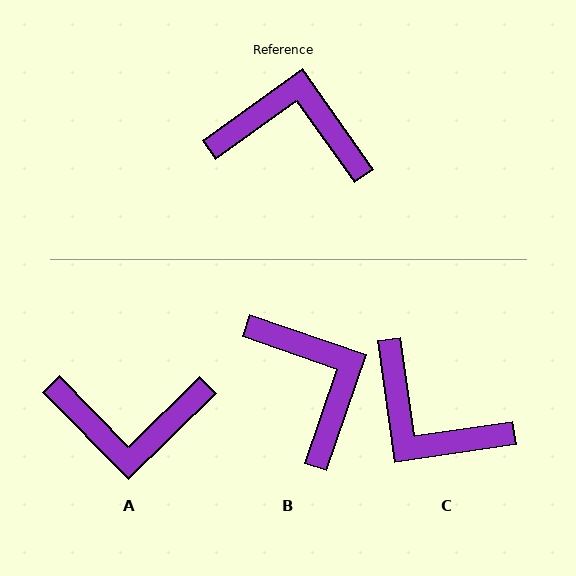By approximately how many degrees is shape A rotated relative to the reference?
Approximately 171 degrees clockwise.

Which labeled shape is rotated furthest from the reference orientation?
A, about 171 degrees away.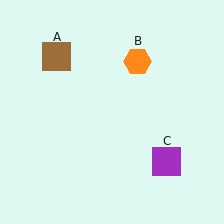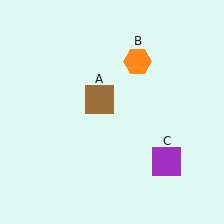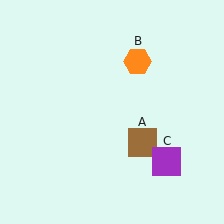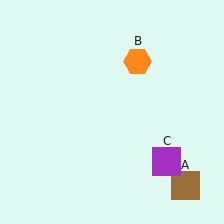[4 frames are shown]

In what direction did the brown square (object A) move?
The brown square (object A) moved down and to the right.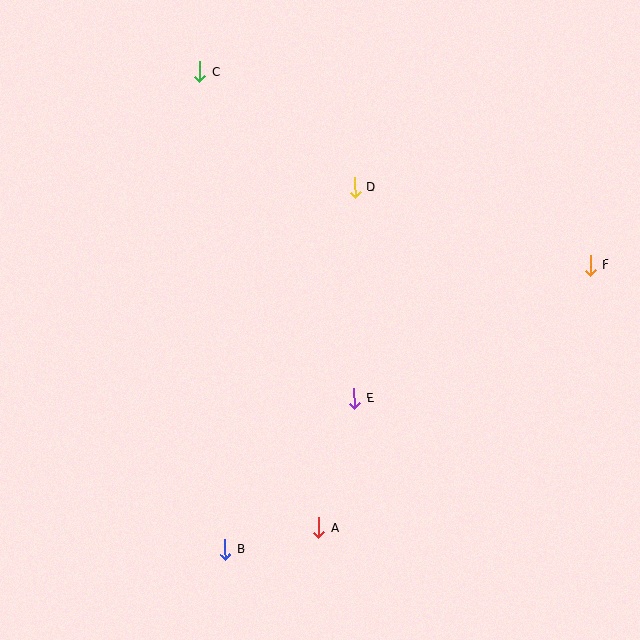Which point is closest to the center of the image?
Point E at (354, 399) is closest to the center.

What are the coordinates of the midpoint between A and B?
The midpoint between A and B is at (272, 538).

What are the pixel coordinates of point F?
Point F is at (590, 265).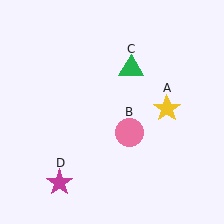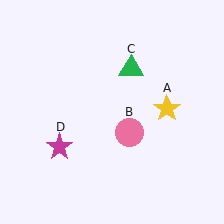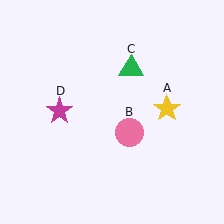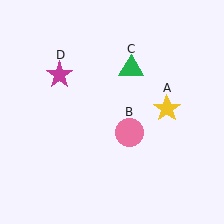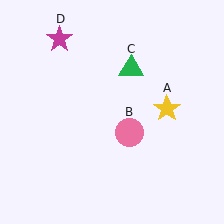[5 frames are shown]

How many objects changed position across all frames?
1 object changed position: magenta star (object D).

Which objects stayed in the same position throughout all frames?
Yellow star (object A) and pink circle (object B) and green triangle (object C) remained stationary.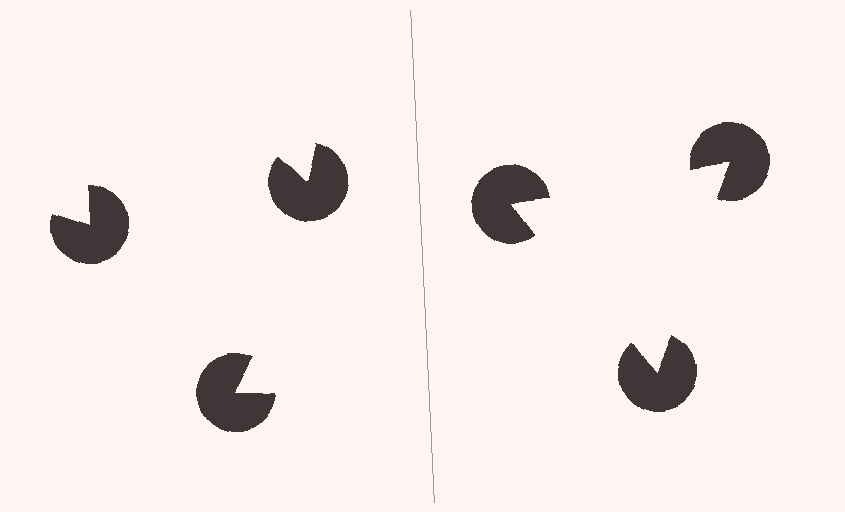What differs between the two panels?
The pac-man discs are positioned identically on both sides; only the wedge orientations differ. On the right they align to a triangle; on the left they are misaligned.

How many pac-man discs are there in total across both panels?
6 — 3 on each side.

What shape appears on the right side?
An illusory triangle.